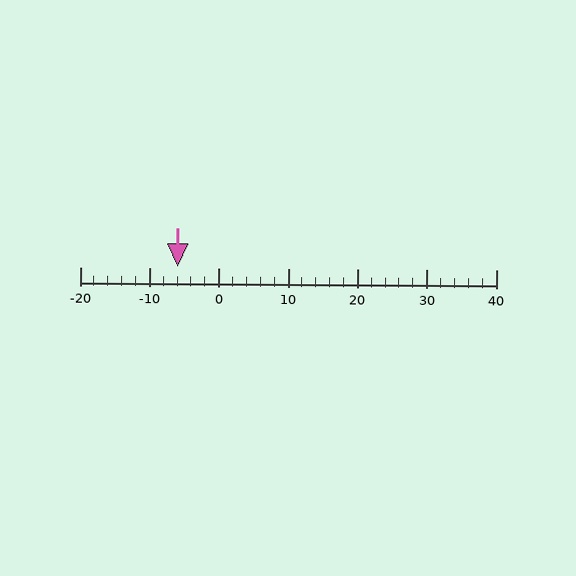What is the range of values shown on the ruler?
The ruler shows values from -20 to 40.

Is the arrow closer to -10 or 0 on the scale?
The arrow is closer to -10.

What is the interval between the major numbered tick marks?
The major tick marks are spaced 10 units apart.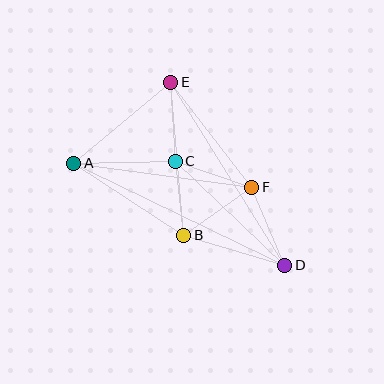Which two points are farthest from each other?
Points A and D are farthest from each other.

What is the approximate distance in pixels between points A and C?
The distance between A and C is approximately 102 pixels.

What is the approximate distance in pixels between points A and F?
The distance between A and F is approximately 180 pixels.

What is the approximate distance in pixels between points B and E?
The distance between B and E is approximately 154 pixels.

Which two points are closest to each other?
Points B and C are closest to each other.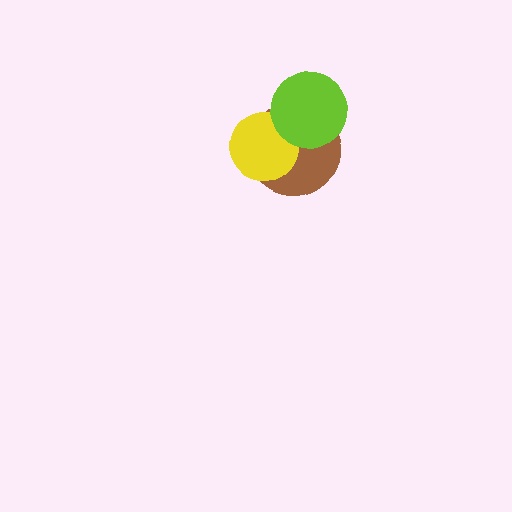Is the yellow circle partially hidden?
Yes, it is partially covered by another shape.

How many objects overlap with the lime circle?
2 objects overlap with the lime circle.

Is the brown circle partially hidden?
Yes, it is partially covered by another shape.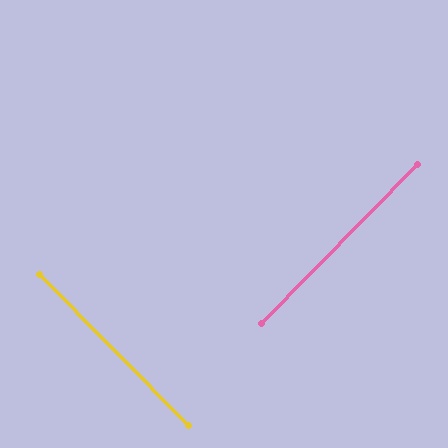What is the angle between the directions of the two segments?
Approximately 89 degrees.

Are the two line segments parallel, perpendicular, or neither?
Perpendicular — they meet at approximately 89°.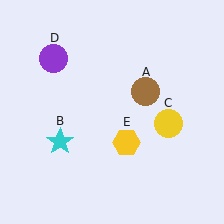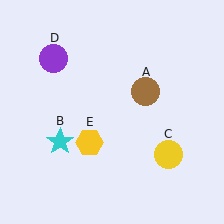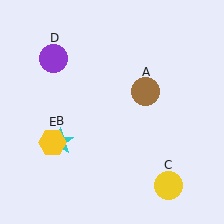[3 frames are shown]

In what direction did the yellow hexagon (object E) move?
The yellow hexagon (object E) moved left.